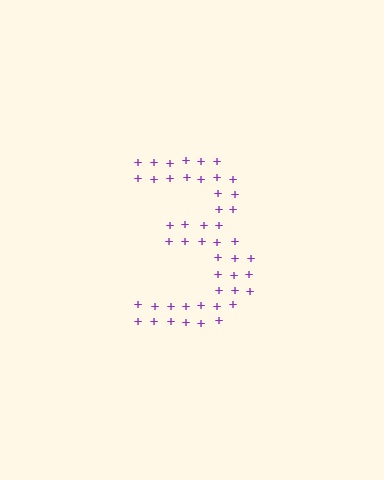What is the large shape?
The large shape is the digit 3.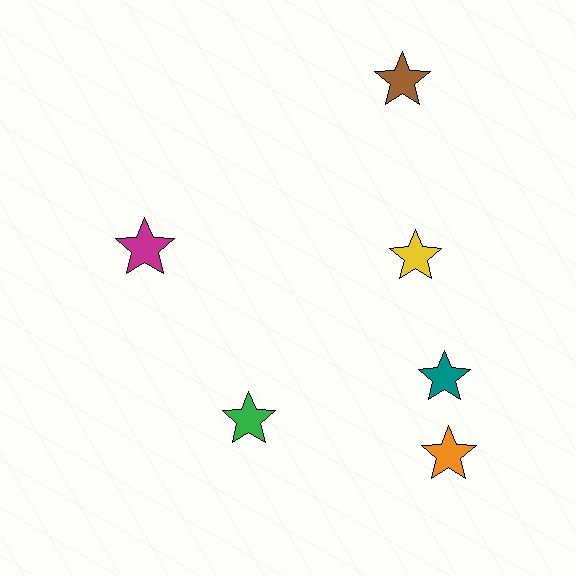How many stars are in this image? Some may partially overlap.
There are 6 stars.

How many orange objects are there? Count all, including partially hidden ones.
There is 1 orange object.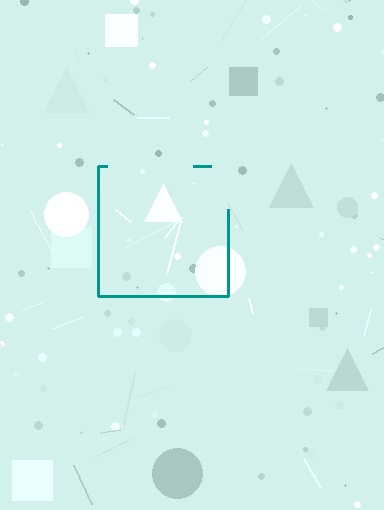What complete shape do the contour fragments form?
The contour fragments form a square.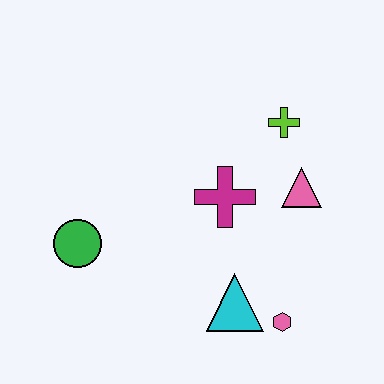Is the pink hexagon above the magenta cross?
No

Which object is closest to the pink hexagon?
The cyan triangle is closest to the pink hexagon.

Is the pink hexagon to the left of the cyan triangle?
No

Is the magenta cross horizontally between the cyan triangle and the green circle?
Yes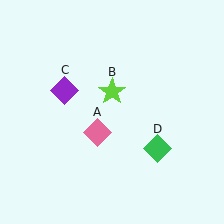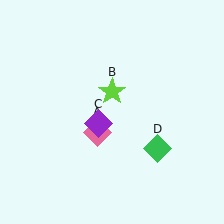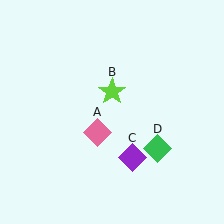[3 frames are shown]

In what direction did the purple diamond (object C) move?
The purple diamond (object C) moved down and to the right.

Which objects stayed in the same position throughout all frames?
Pink diamond (object A) and lime star (object B) and green diamond (object D) remained stationary.